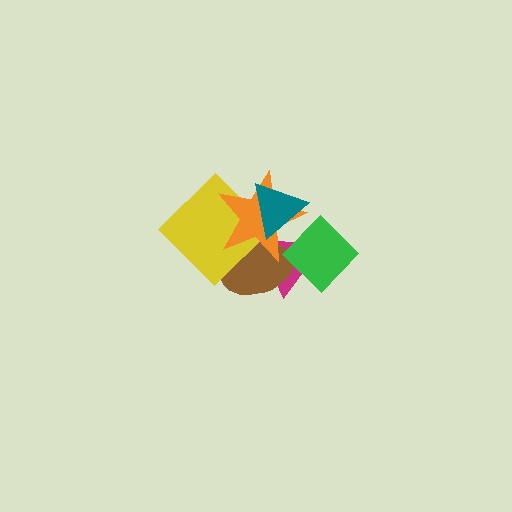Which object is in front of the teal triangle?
The green diamond is in front of the teal triangle.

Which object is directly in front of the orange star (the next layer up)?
The teal triangle is directly in front of the orange star.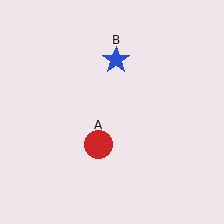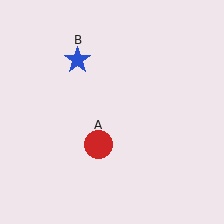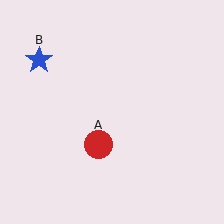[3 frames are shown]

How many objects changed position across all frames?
1 object changed position: blue star (object B).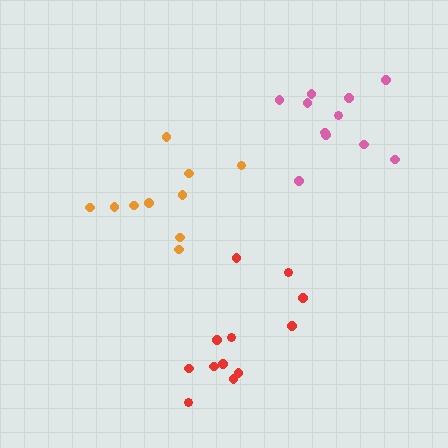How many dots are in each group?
Group 1: 10 dots, Group 2: 11 dots, Group 3: 12 dots (33 total).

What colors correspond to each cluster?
The clusters are colored: orange, pink, red.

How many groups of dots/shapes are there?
There are 3 groups.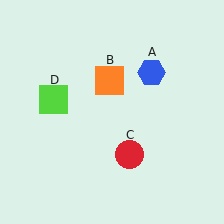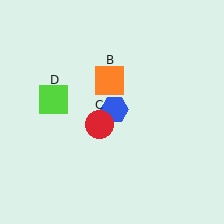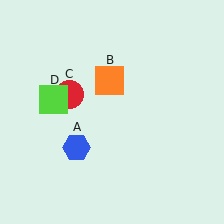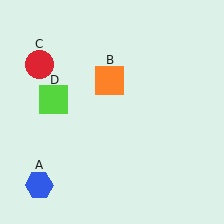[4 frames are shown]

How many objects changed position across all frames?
2 objects changed position: blue hexagon (object A), red circle (object C).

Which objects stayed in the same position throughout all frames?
Orange square (object B) and lime square (object D) remained stationary.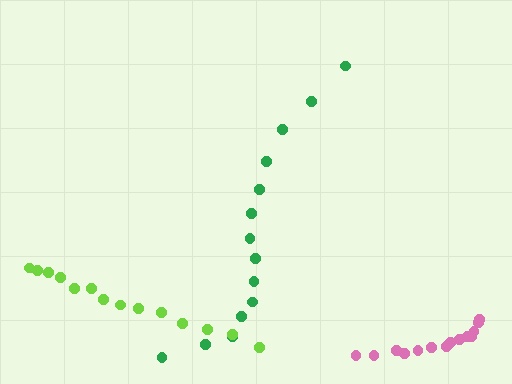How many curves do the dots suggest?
There are 3 distinct paths.